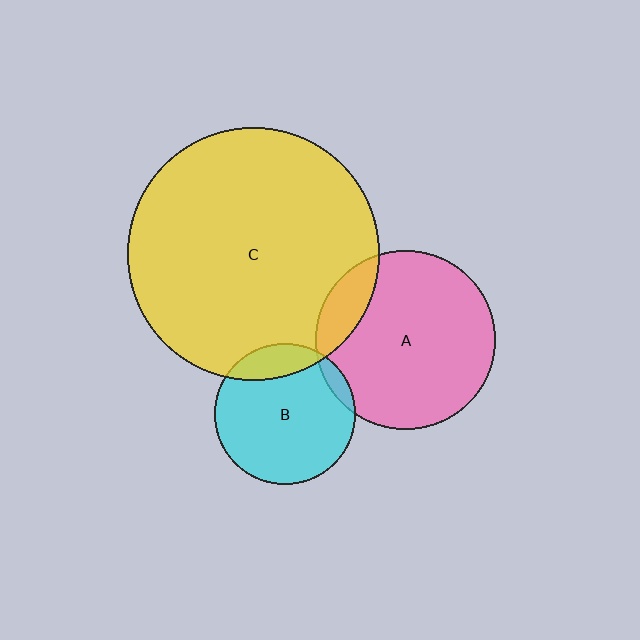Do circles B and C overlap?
Yes.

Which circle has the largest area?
Circle C (yellow).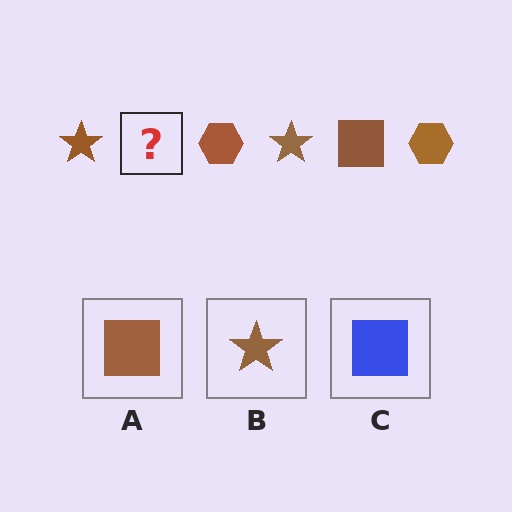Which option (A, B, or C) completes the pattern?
A.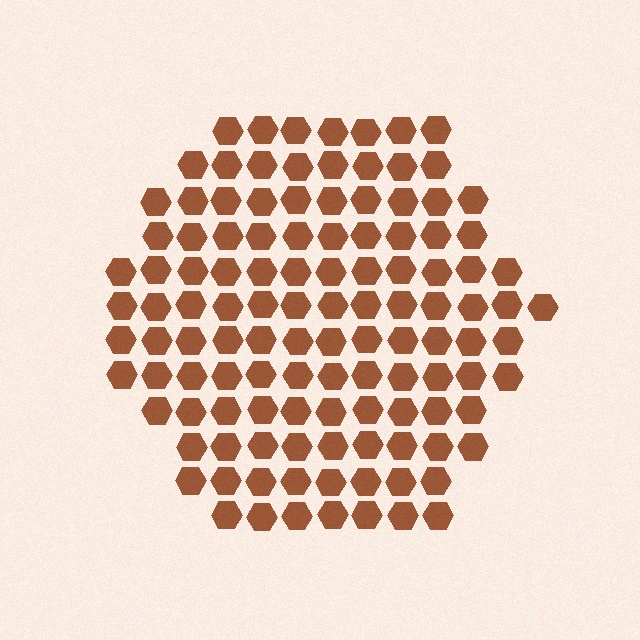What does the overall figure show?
The overall figure shows a hexagon.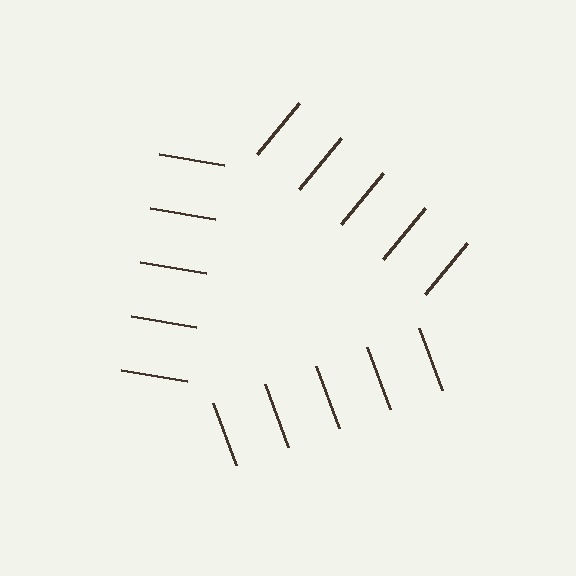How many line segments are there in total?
15 — 5 along each of the 3 edges.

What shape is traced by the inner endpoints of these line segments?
An illusory triangle — the line segments terminate on its edges but no continuous stroke is drawn.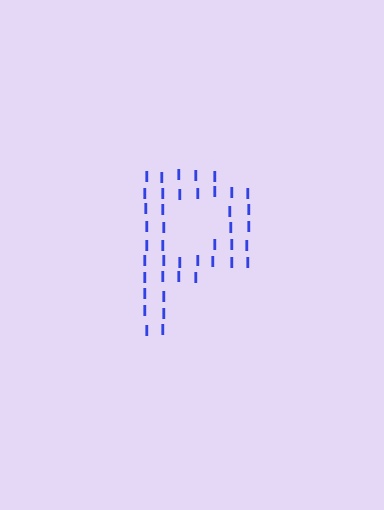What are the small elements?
The small elements are letter I's.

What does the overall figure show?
The overall figure shows the letter P.